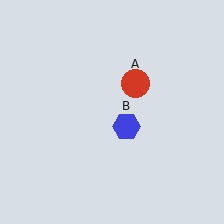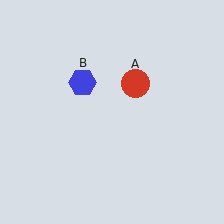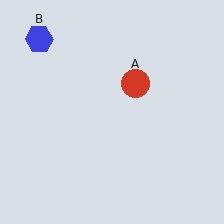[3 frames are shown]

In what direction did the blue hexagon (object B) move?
The blue hexagon (object B) moved up and to the left.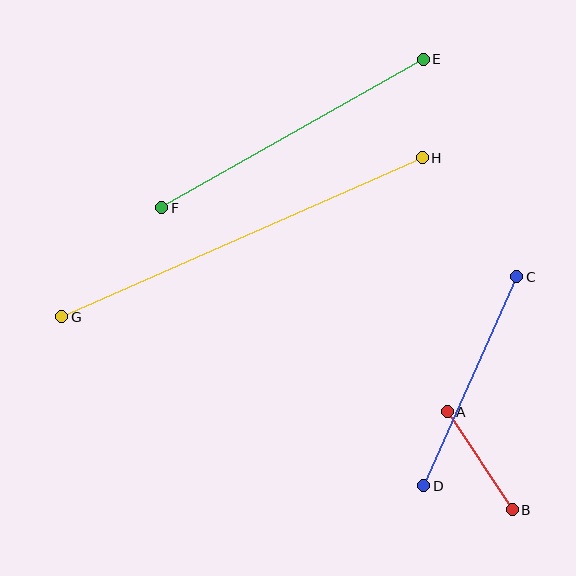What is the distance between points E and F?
The distance is approximately 301 pixels.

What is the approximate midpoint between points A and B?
The midpoint is at approximately (480, 461) pixels.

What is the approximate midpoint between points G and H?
The midpoint is at approximately (242, 237) pixels.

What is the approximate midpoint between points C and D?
The midpoint is at approximately (470, 381) pixels.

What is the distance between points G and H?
The distance is approximately 394 pixels.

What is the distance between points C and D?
The distance is approximately 229 pixels.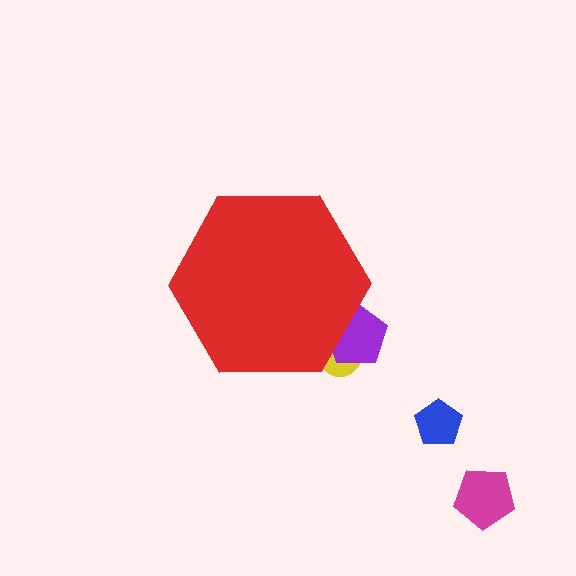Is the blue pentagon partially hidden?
No, the blue pentagon is fully visible.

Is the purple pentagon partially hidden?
Yes, the purple pentagon is partially hidden behind the red hexagon.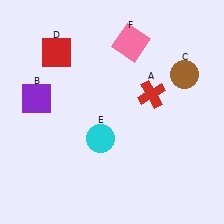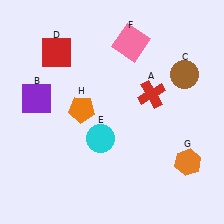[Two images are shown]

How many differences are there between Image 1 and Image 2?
There are 2 differences between the two images.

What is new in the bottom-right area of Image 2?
An orange hexagon (G) was added in the bottom-right area of Image 2.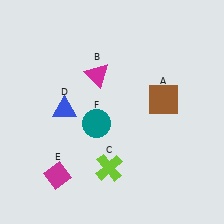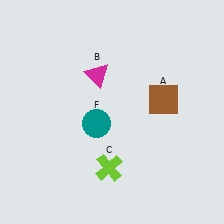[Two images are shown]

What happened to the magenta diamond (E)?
The magenta diamond (E) was removed in Image 2. It was in the bottom-left area of Image 1.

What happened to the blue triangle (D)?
The blue triangle (D) was removed in Image 2. It was in the top-left area of Image 1.